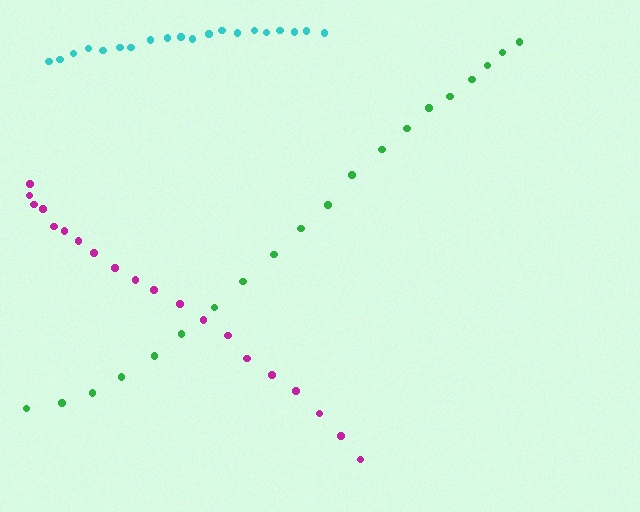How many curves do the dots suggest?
There are 3 distinct paths.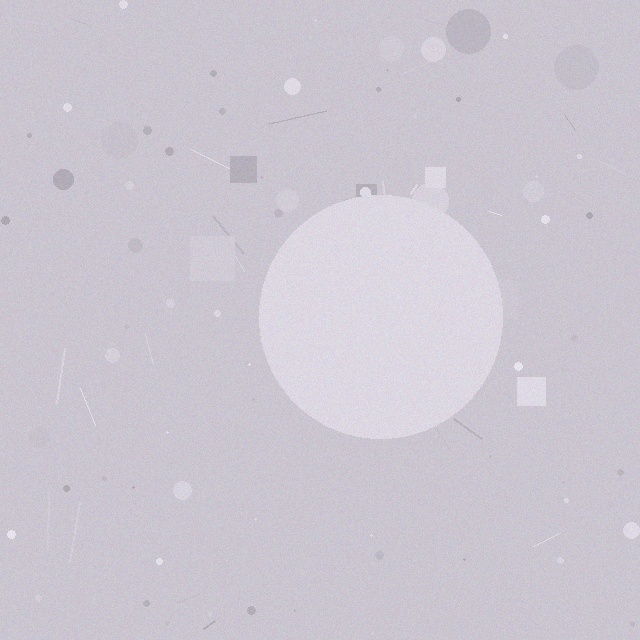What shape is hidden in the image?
A circle is hidden in the image.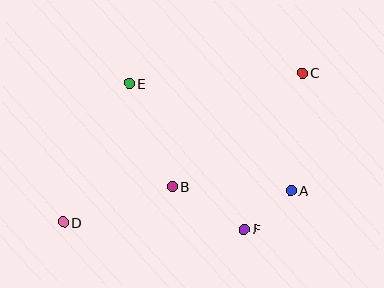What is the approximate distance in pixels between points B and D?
The distance between B and D is approximately 114 pixels.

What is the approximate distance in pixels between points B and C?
The distance between B and C is approximately 173 pixels.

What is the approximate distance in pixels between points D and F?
The distance between D and F is approximately 181 pixels.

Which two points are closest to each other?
Points A and F are closest to each other.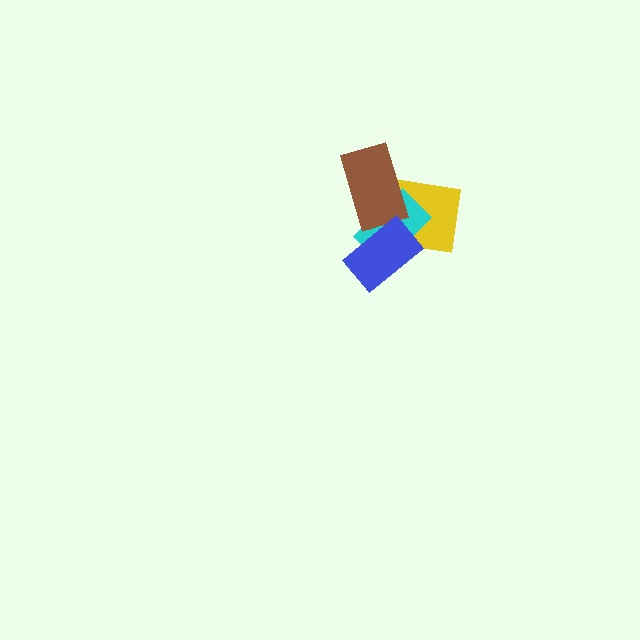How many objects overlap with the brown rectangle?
2 objects overlap with the brown rectangle.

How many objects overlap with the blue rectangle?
2 objects overlap with the blue rectangle.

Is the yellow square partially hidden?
Yes, it is partially covered by another shape.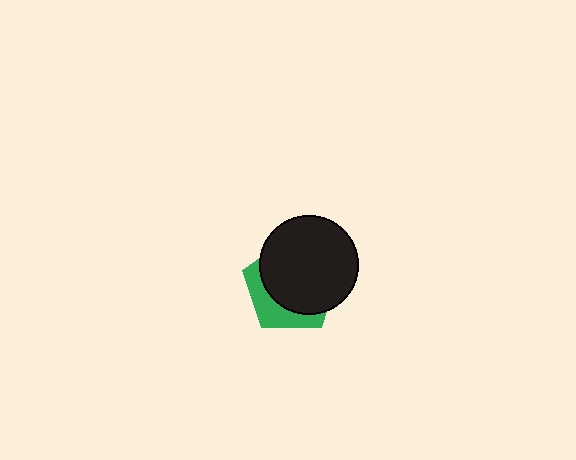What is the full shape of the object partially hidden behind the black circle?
The partially hidden object is a green pentagon.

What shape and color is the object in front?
The object in front is a black circle.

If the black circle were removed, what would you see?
You would see the complete green pentagon.